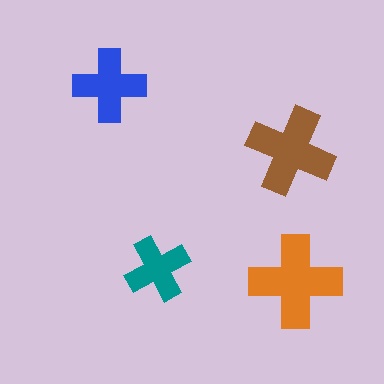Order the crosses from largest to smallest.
the orange one, the brown one, the blue one, the teal one.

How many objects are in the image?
There are 4 objects in the image.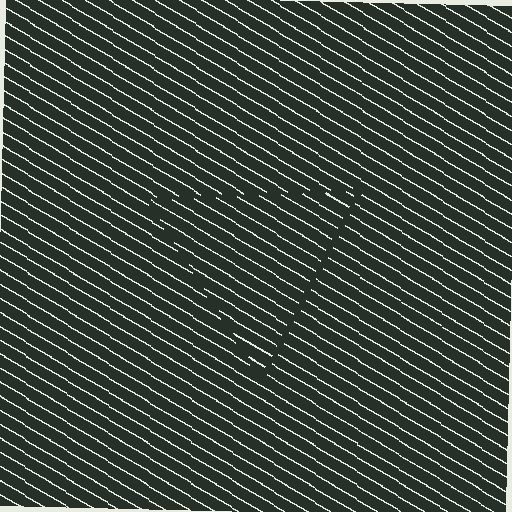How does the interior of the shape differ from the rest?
The interior of the shape contains the same grating, shifted by half a period — the contour is defined by the phase discontinuity where line-ends from the inner and outer gratings abut.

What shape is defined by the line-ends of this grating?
An illusory triangle. The interior of the shape contains the same grating, shifted by half a period — the contour is defined by the phase discontinuity where line-ends from the inner and outer gratings abut.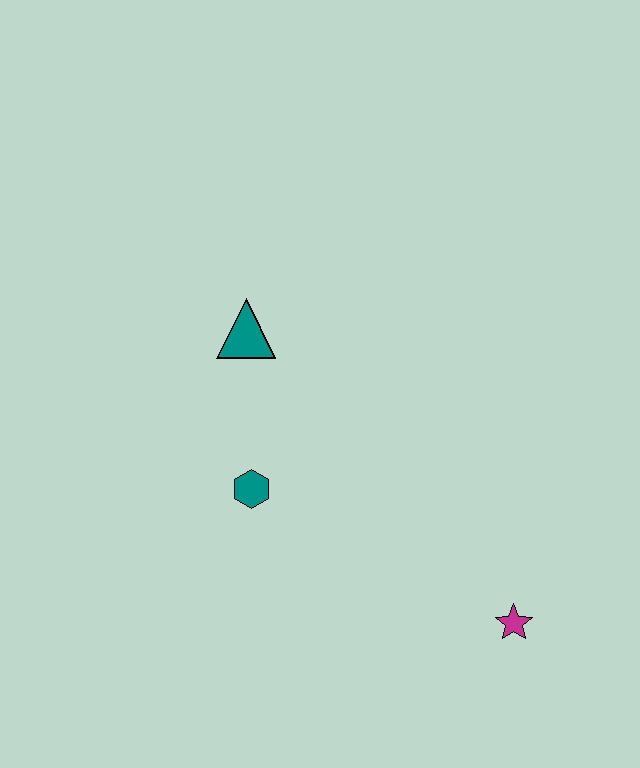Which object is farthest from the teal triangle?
The magenta star is farthest from the teal triangle.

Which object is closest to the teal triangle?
The teal hexagon is closest to the teal triangle.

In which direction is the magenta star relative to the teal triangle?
The magenta star is below the teal triangle.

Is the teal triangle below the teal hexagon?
No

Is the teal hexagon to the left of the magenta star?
Yes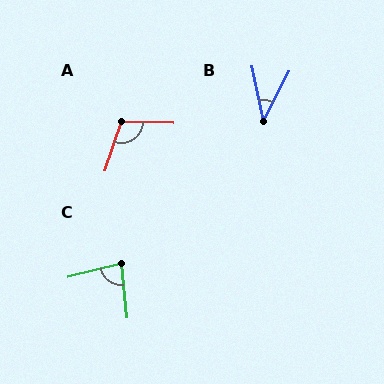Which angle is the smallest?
B, at approximately 38 degrees.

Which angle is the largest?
A, at approximately 107 degrees.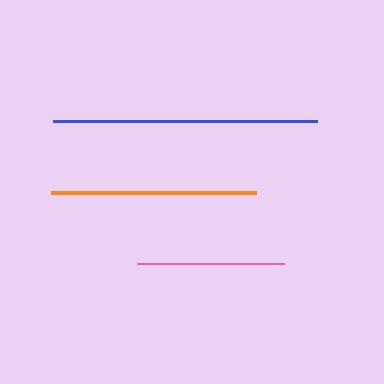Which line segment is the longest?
The blue line is the longest at approximately 264 pixels.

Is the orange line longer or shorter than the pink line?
The orange line is longer than the pink line.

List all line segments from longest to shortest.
From longest to shortest: blue, orange, pink.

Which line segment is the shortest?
The pink line is the shortest at approximately 147 pixels.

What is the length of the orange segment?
The orange segment is approximately 205 pixels long.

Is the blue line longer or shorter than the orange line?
The blue line is longer than the orange line.